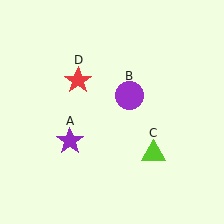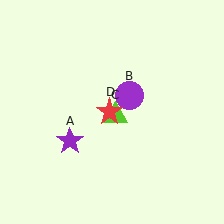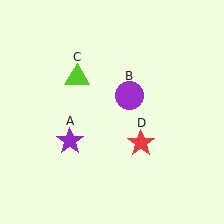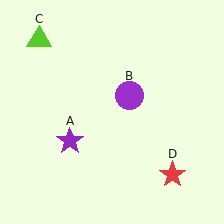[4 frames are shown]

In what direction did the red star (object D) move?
The red star (object D) moved down and to the right.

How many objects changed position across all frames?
2 objects changed position: lime triangle (object C), red star (object D).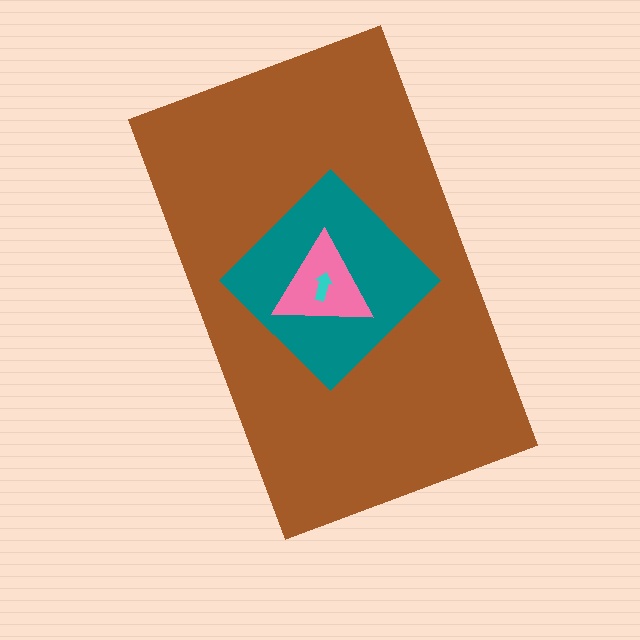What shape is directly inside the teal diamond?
The pink triangle.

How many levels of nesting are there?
4.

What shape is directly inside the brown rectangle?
The teal diamond.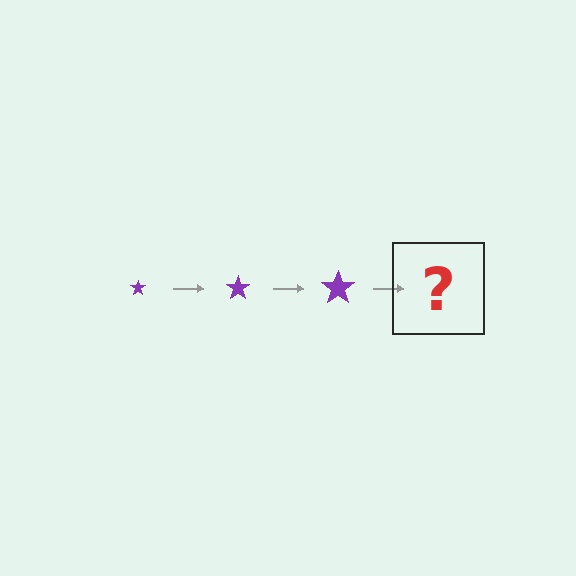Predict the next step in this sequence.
The next step is a purple star, larger than the previous one.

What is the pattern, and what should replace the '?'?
The pattern is that the star gets progressively larger each step. The '?' should be a purple star, larger than the previous one.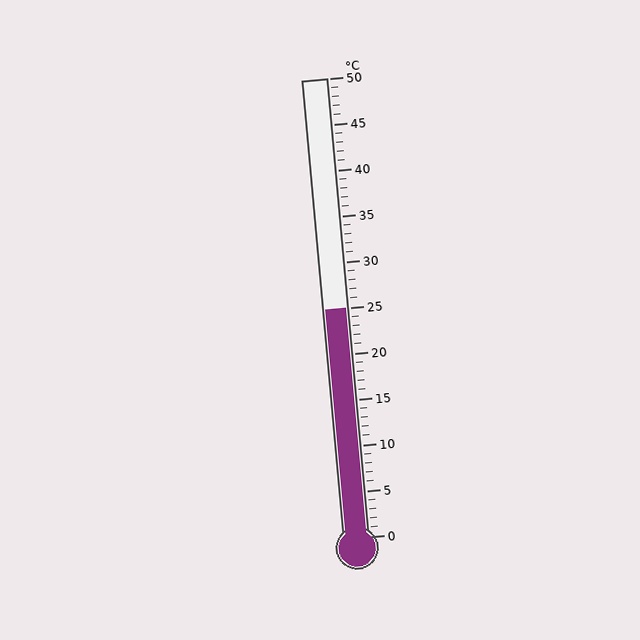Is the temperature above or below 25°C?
The temperature is at 25°C.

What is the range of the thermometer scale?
The thermometer scale ranges from 0°C to 50°C.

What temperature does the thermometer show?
The thermometer shows approximately 25°C.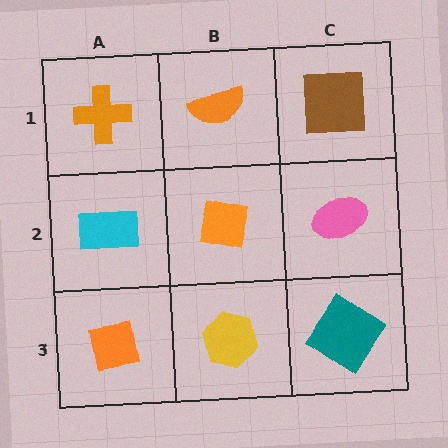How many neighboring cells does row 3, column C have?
2.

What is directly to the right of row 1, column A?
An orange semicircle.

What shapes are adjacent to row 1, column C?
A pink ellipse (row 2, column C), an orange semicircle (row 1, column B).